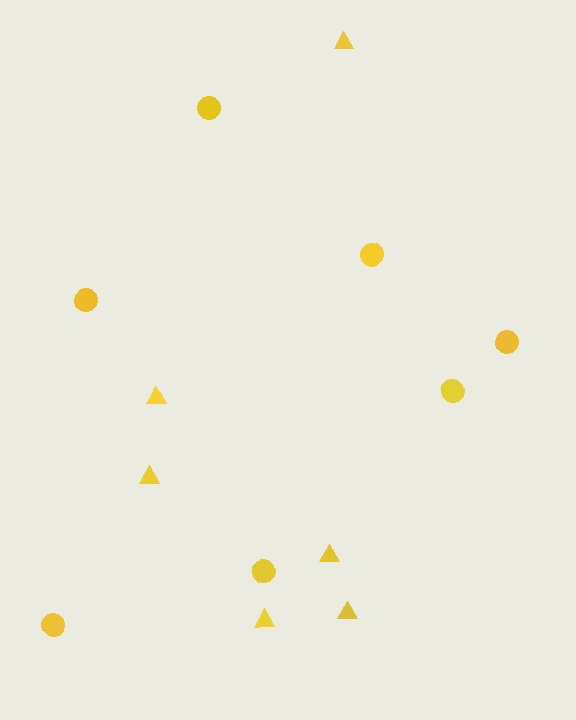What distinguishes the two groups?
There are 2 groups: one group of triangles (6) and one group of circles (7).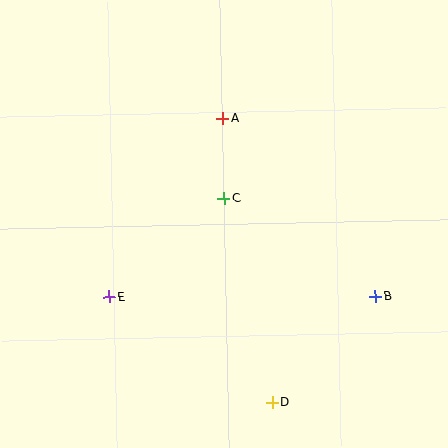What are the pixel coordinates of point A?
Point A is at (223, 118).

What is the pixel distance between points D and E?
The distance between D and E is 194 pixels.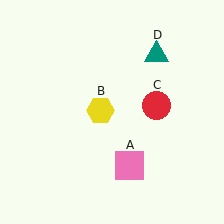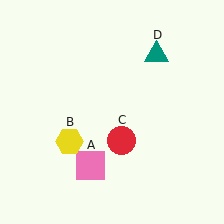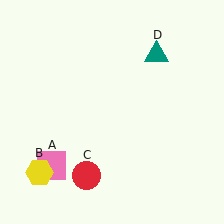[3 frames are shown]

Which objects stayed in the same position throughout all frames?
Teal triangle (object D) remained stationary.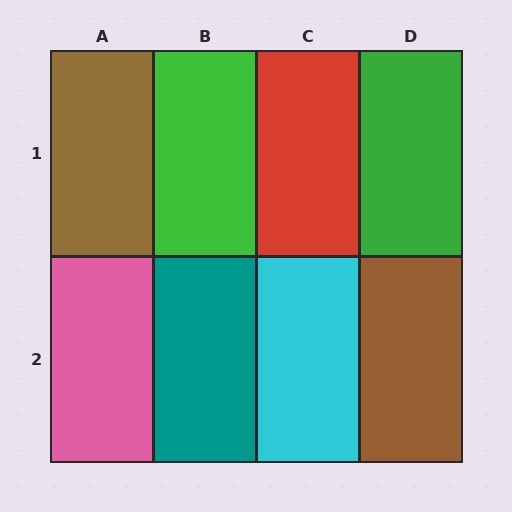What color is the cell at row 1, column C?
Red.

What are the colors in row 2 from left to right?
Pink, teal, cyan, brown.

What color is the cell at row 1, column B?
Green.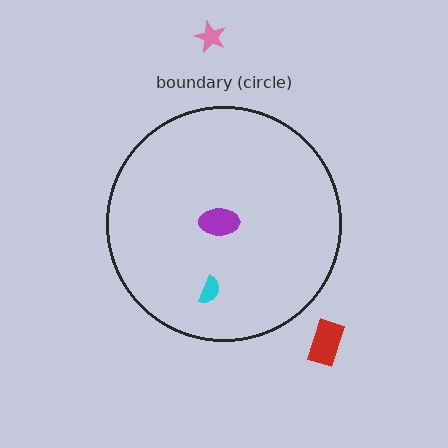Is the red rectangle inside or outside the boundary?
Outside.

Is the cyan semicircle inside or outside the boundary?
Inside.